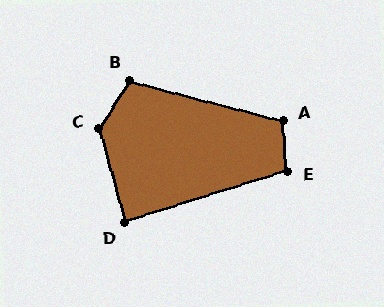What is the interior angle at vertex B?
Approximately 108 degrees (obtuse).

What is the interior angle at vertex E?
Approximately 103 degrees (obtuse).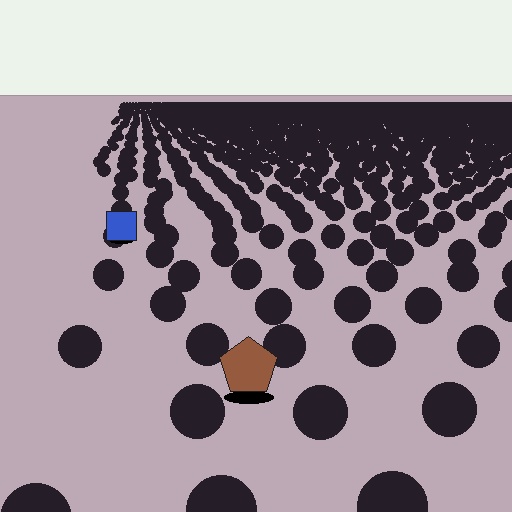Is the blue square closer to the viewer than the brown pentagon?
No. The brown pentagon is closer — you can tell from the texture gradient: the ground texture is coarser near it.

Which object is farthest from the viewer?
The blue square is farthest from the viewer. It appears smaller and the ground texture around it is denser.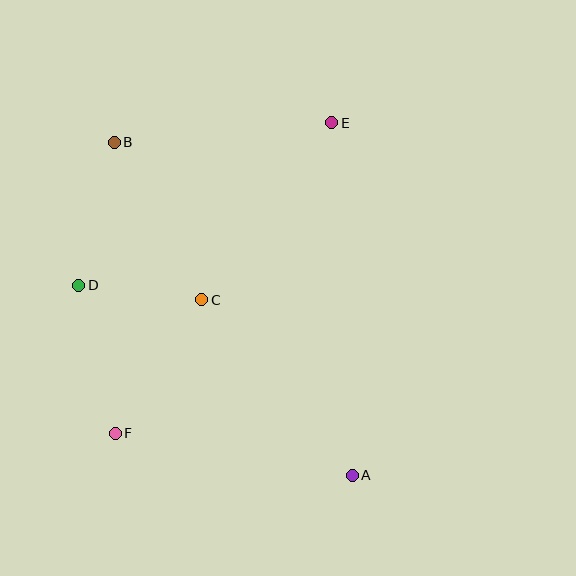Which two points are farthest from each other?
Points A and B are farthest from each other.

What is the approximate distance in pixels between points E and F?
The distance between E and F is approximately 379 pixels.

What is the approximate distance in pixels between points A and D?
The distance between A and D is approximately 333 pixels.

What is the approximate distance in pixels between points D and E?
The distance between D and E is approximately 301 pixels.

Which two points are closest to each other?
Points C and D are closest to each other.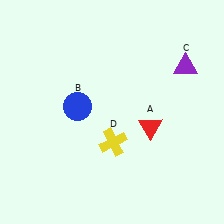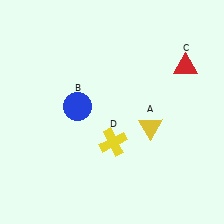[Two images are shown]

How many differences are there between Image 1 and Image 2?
There are 2 differences between the two images.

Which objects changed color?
A changed from red to yellow. C changed from purple to red.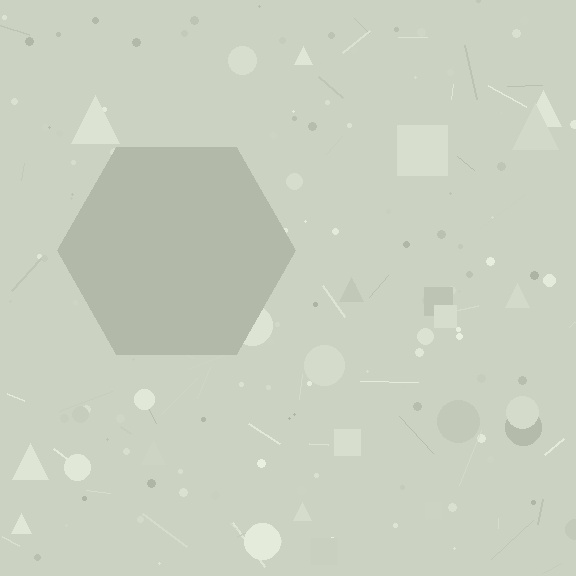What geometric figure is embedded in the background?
A hexagon is embedded in the background.